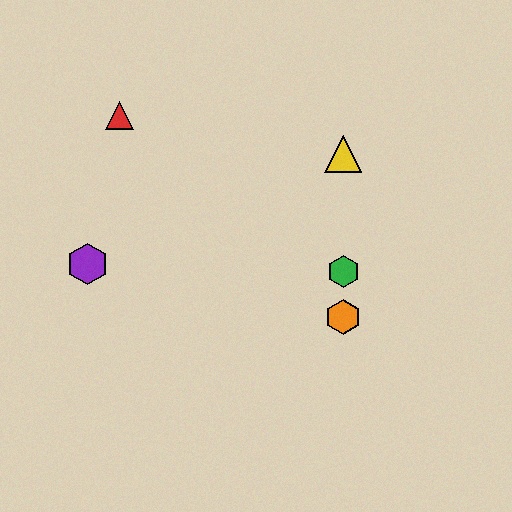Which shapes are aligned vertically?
The blue star, the green hexagon, the yellow triangle, the orange hexagon are aligned vertically.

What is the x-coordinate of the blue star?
The blue star is at x≈343.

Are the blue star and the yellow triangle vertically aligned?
Yes, both are at x≈343.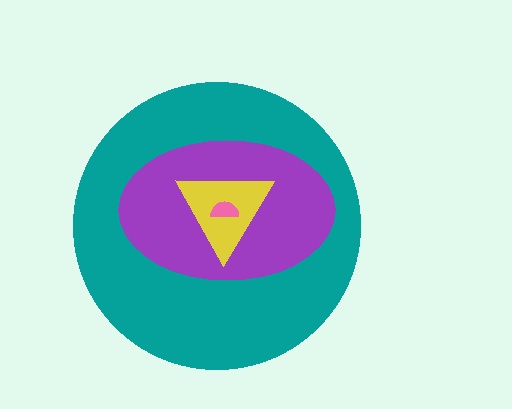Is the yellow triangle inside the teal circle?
Yes.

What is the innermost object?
The pink semicircle.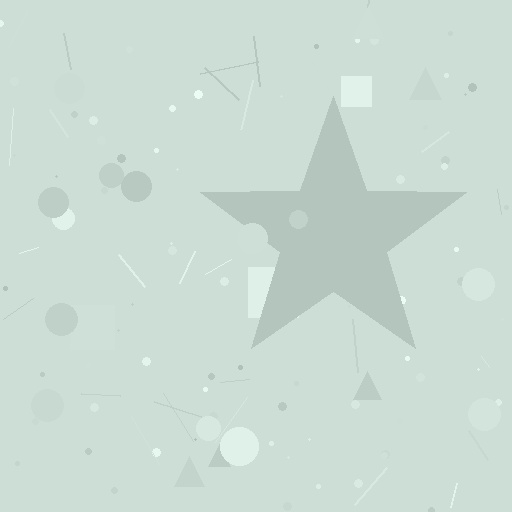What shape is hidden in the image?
A star is hidden in the image.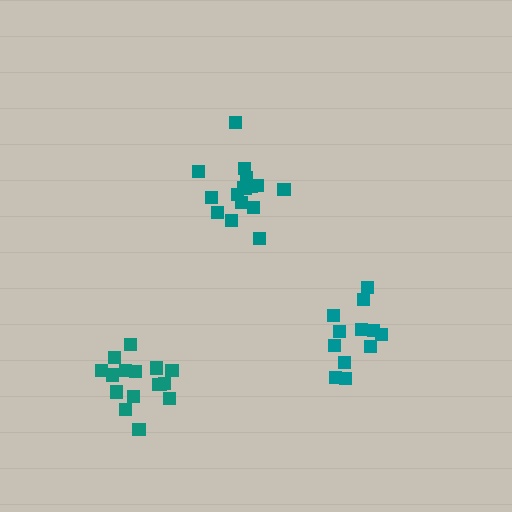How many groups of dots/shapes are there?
There are 3 groups.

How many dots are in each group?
Group 1: 16 dots, Group 2: 12 dots, Group 3: 16 dots (44 total).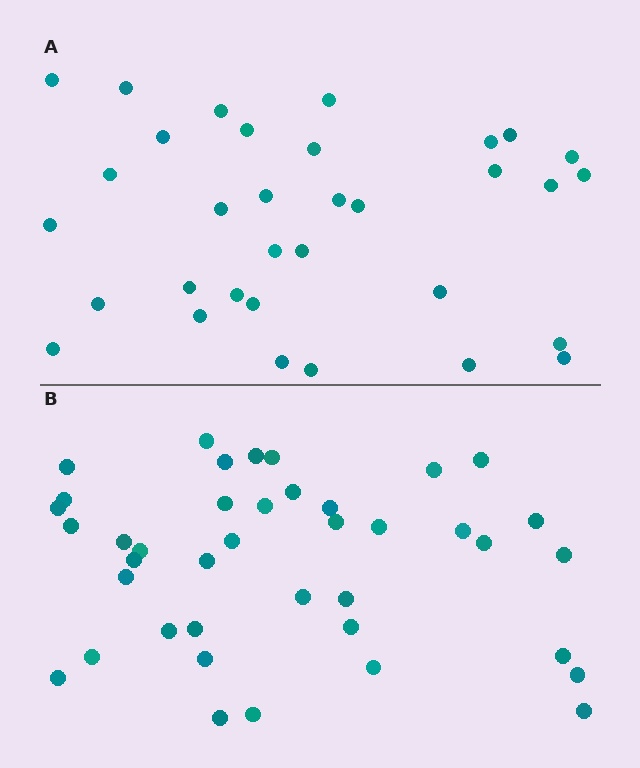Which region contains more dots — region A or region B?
Region B (the bottom region) has more dots.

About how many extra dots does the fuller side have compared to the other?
Region B has roughly 8 or so more dots than region A.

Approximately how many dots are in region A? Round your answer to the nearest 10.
About 30 dots. (The exact count is 33, which rounds to 30.)